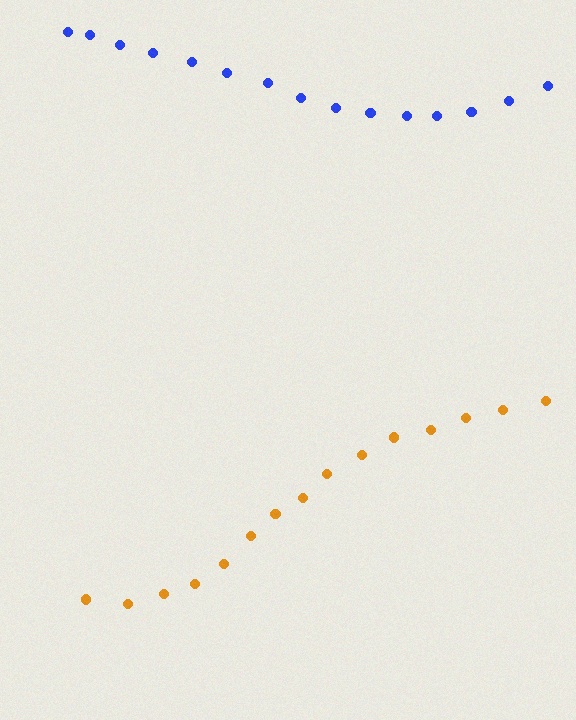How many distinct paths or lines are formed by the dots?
There are 2 distinct paths.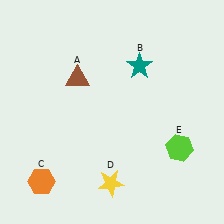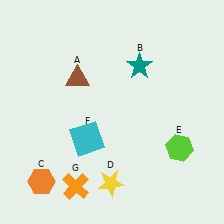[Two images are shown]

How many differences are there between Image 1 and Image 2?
There are 2 differences between the two images.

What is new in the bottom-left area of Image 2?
A cyan square (F) was added in the bottom-left area of Image 2.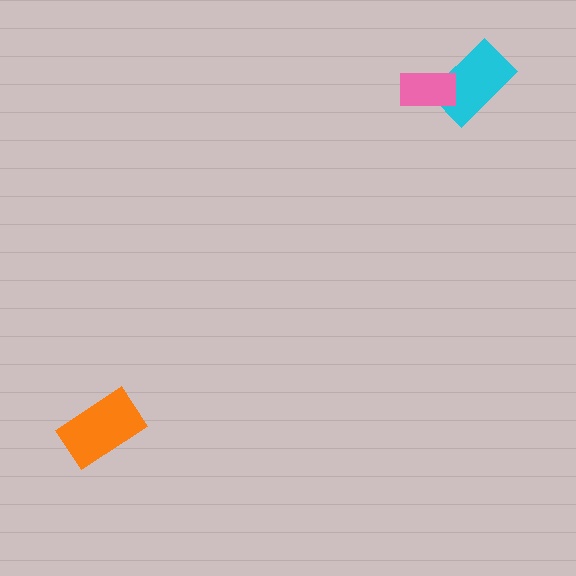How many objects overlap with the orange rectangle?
0 objects overlap with the orange rectangle.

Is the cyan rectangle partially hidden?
Yes, it is partially covered by another shape.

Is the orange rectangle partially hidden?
No, no other shape covers it.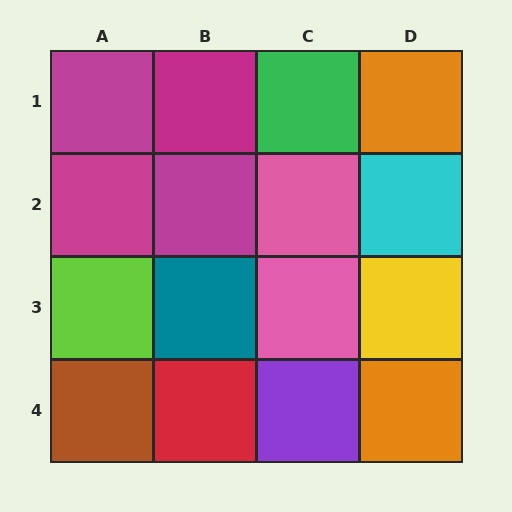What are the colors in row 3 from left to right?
Lime, teal, pink, yellow.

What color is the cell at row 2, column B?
Magenta.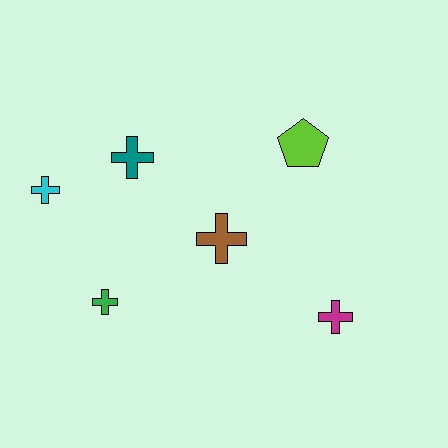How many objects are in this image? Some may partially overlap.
There are 6 objects.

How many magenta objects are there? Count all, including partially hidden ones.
There is 1 magenta object.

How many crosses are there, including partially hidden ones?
There are 5 crosses.